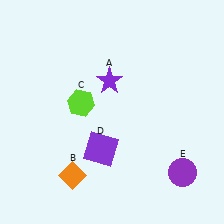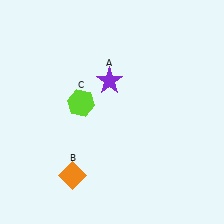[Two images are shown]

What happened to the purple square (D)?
The purple square (D) was removed in Image 2. It was in the bottom-left area of Image 1.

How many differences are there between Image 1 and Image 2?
There are 2 differences between the two images.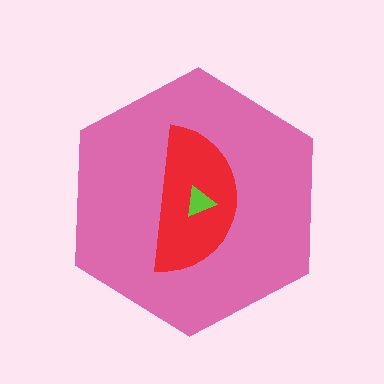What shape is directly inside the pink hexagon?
The red semicircle.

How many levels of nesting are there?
3.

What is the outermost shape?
The pink hexagon.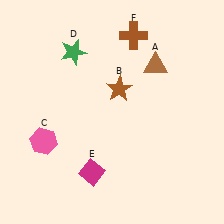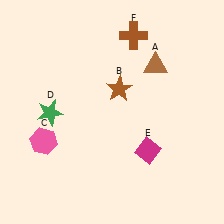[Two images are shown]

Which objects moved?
The objects that moved are: the green star (D), the magenta diamond (E).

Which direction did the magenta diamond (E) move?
The magenta diamond (E) moved right.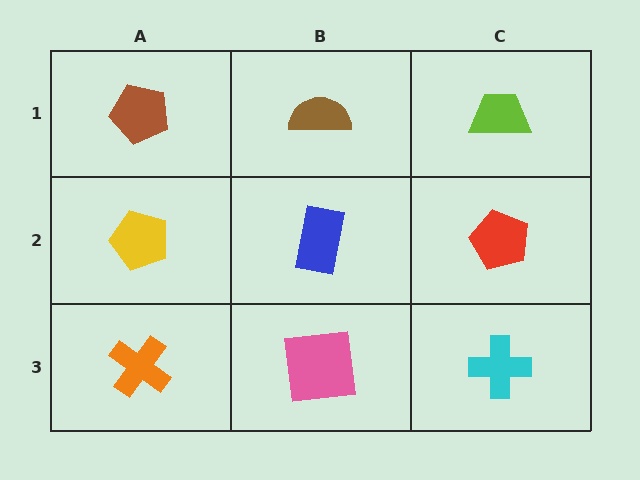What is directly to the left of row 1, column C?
A brown semicircle.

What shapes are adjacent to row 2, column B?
A brown semicircle (row 1, column B), a pink square (row 3, column B), a yellow pentagon (row 2, column A), a red pentagon (row 2, column C).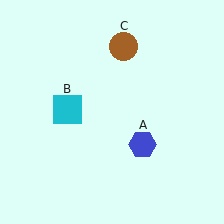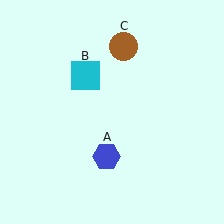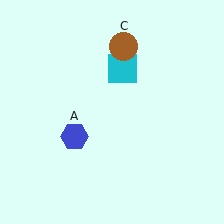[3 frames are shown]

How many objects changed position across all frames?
2 objects changed position: blue hexagon (object A), cyan square (object B).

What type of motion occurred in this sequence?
The blue hexagon (object A), cyan square (object B) rotated clockwise around the center of the scene.